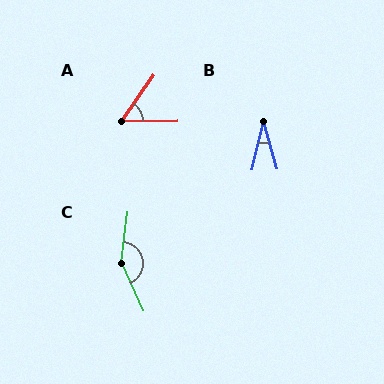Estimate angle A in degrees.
Approximately 54 degrees.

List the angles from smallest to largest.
B (28°), A (54°), C (148°).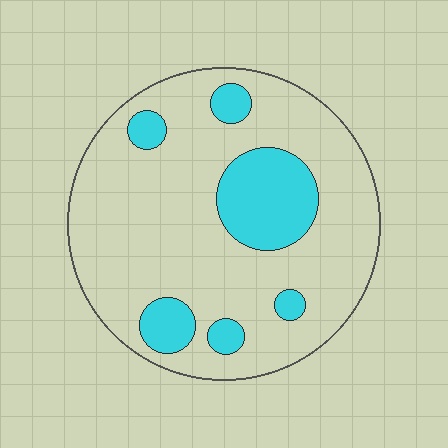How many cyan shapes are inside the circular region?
6.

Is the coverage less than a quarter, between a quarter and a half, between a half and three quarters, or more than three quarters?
Less than a quarter.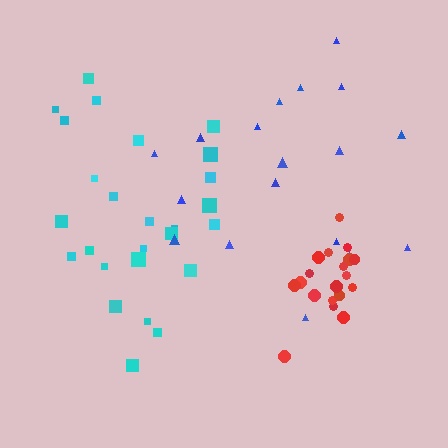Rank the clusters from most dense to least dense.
red, cyan, blue.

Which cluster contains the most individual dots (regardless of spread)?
Cyan (26).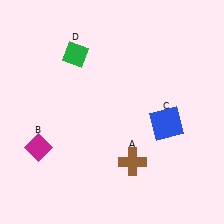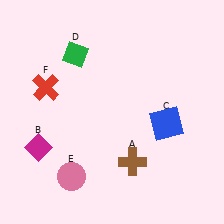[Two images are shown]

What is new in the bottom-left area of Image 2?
A pink circle (E) was added in the bottom-left area of Image 2.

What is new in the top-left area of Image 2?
A red cross (F) was added in the top-left area of Image 2.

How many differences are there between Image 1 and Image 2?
There are 2 differences between the two images.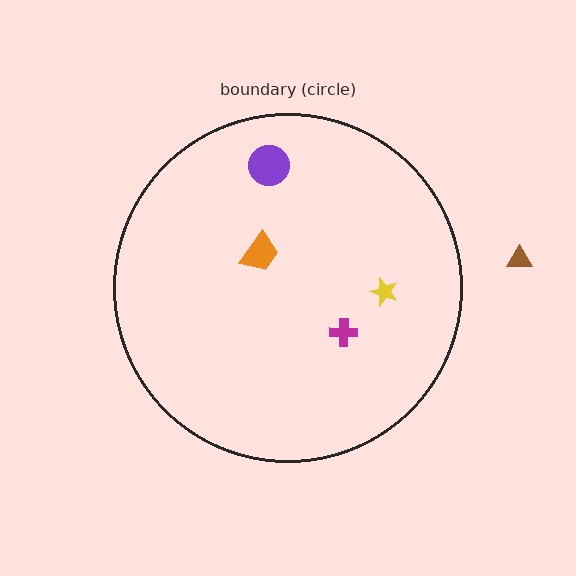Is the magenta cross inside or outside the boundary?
Inside.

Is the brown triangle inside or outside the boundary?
Outside.